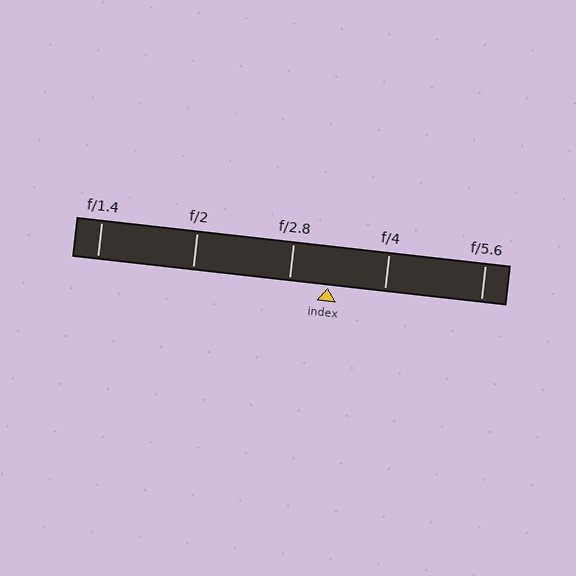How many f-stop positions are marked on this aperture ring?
There are 5 f-stop positions marked.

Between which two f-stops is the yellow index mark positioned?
The index mark is between f/2.8 and f/4.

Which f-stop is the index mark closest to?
The index mark is closest to f/2.8.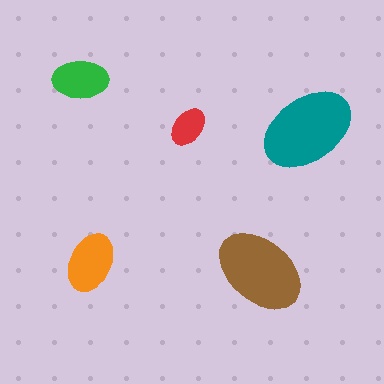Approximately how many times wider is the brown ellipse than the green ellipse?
About 1.5 times wider.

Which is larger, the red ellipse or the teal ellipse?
The teal one.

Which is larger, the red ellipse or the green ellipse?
The green one.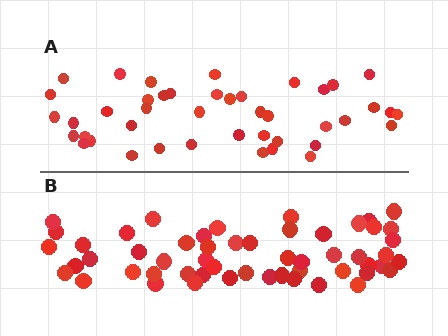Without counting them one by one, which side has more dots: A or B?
Region B (the bottom region) has more dots.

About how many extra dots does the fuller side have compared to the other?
Region B has roughly 12 or so more dots than region A.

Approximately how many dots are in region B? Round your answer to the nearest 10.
About 50 dots. (The exact count is 54, which rounds to 50.)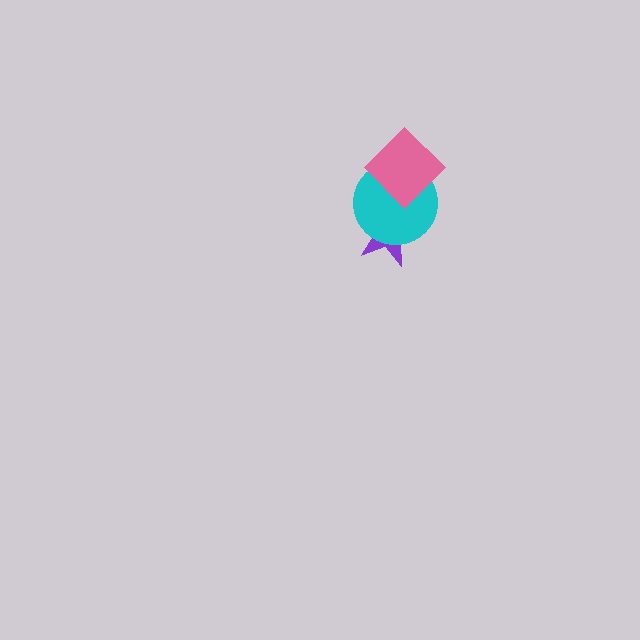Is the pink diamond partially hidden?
No, no other shape covers it.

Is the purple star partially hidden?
Yes, it is partially covered by another shape.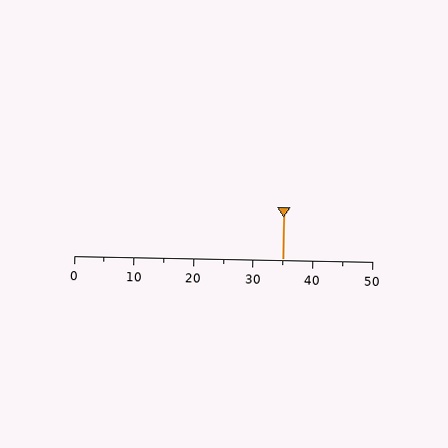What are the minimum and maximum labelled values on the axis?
The axis runs from 0 to 50.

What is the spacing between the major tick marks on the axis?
The major ticks are spaced 10 apart.